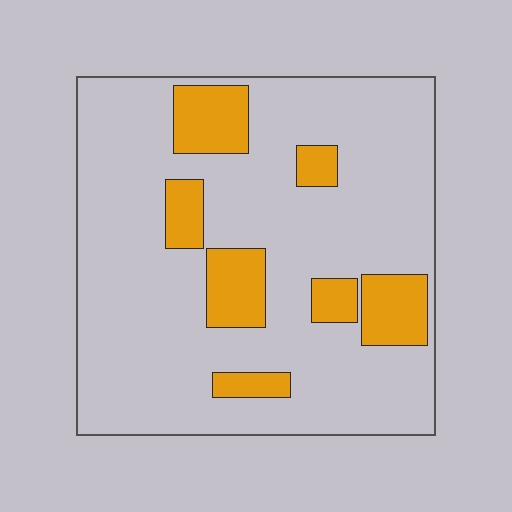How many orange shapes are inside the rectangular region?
7.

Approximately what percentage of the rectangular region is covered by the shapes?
Approximately 20%.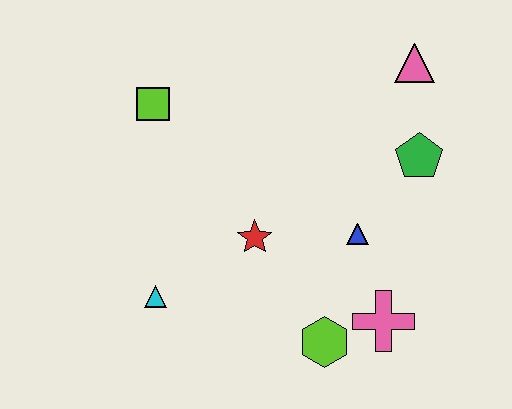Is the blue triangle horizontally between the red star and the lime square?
No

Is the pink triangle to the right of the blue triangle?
Yes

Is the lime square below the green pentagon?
No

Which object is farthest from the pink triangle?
The cyan triangle is farthest from the pink triangle.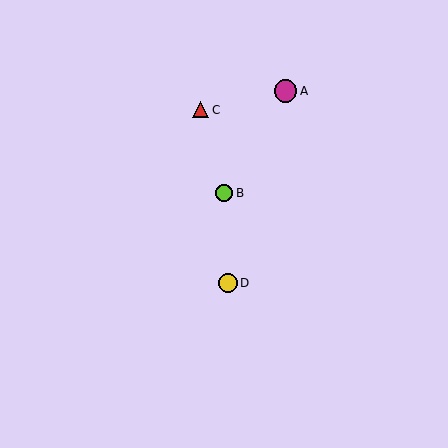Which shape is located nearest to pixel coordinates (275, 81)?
The magenta circle (labeled A) at (285, 91) is nearest to that location.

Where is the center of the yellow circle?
The center of the yellow circle is at (228, 283).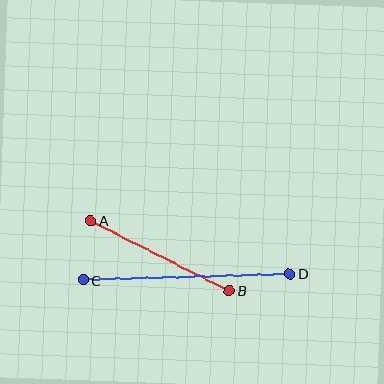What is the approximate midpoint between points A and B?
The midpoint is at approximately (160, 256) pixels.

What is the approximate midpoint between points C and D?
The midpoint is at approximately (187, 277) pixels.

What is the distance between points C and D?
The distance is approximately 207 pixels.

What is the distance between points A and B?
The distance is approximately 155 pixels.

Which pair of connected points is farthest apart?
Points C and D are farthest apart.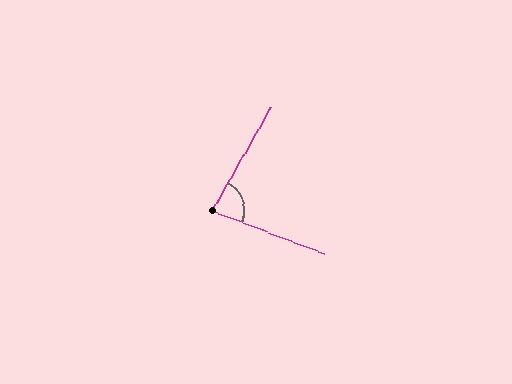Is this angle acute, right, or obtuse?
It is acute.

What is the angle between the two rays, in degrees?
Approximately 82 degrees.